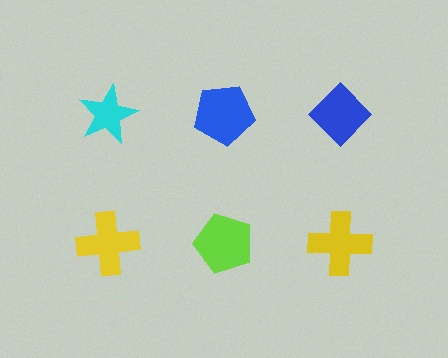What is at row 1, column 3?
A blue diamond.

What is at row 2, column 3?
A yellow cross.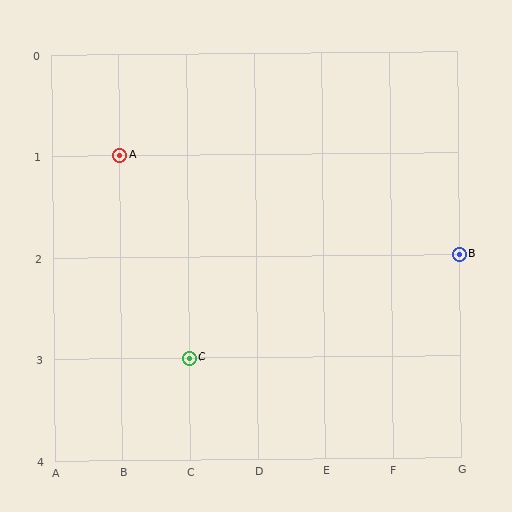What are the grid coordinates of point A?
Point A is at grid coordinates (B, 1).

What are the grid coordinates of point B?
Point B is at grid coordinates (G, 2).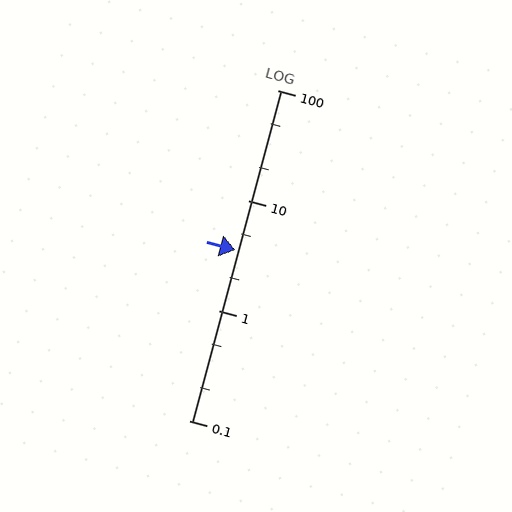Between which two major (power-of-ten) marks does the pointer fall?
The pointer is between 1 and 10.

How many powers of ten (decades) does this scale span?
The scale spans 3 decades, from 0.1 to 100.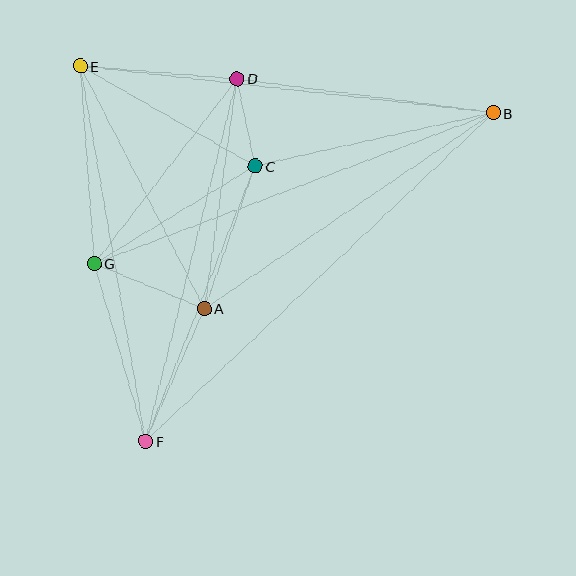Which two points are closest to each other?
Points C and D are closest to each other.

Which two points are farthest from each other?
Points B and F are farthest from each other.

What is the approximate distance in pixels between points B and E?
The distance between B and E is approximately 416 pixels.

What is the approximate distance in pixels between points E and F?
The distance between E and F is approximately 381 pixels.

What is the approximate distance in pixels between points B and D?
The distance between B and D is approximately 259 pixels.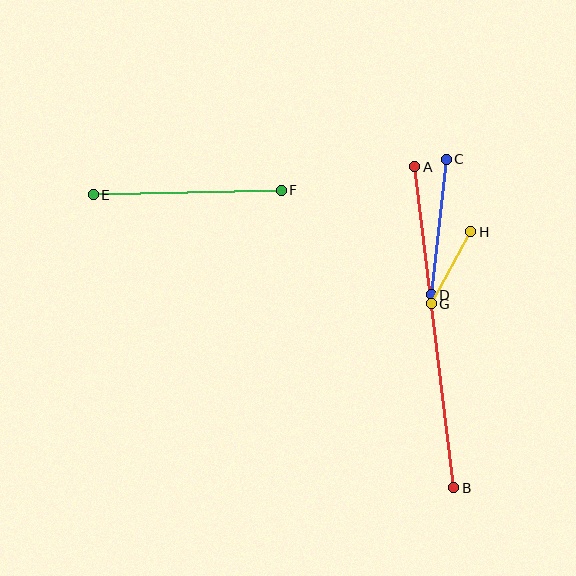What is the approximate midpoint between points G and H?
The midpoint is at approximately (451, 268) pixels.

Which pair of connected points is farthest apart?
Points A and B are farthest apart.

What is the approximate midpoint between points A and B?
The midpoint is at approximately (434, 327) pixels.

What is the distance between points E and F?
The distance is approximately 188 pixels.